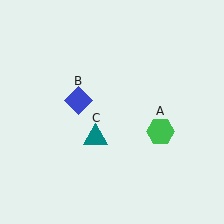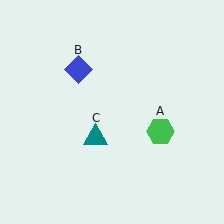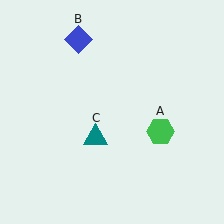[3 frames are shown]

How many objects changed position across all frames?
1 object changed position: blue diamond (object B).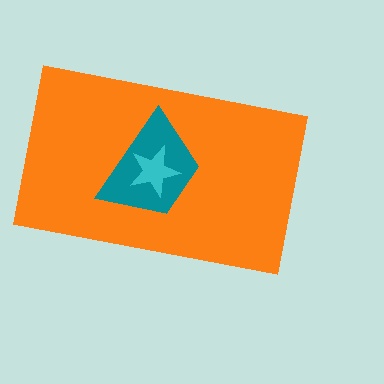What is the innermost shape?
The cyan star.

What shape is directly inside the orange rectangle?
The teal trapezoid.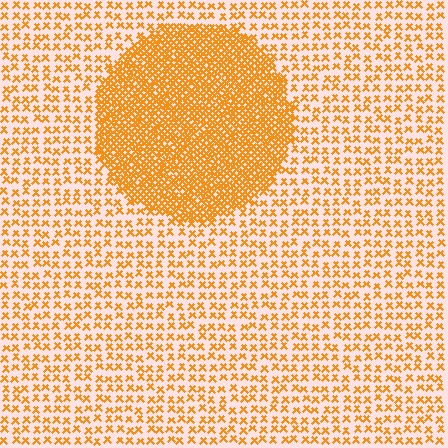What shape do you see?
I see a circle.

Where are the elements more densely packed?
The elements are more densely packed inside the circle boundary.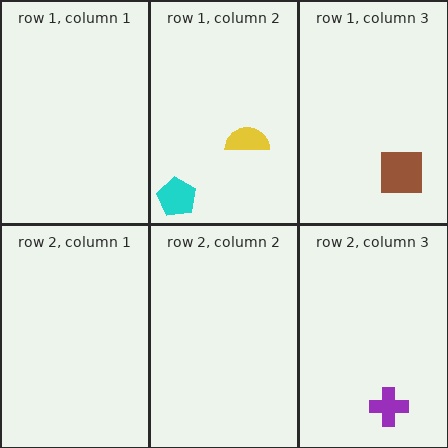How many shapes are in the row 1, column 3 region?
1.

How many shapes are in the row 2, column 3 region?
1.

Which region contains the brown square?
The row 1, column 3 region.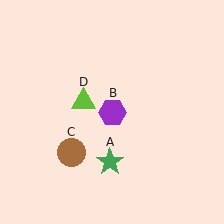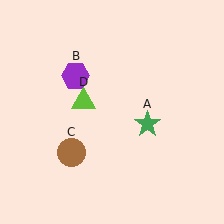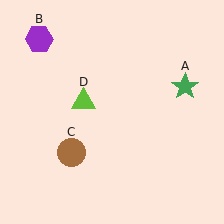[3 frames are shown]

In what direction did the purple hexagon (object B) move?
The purple hexagon (object B) moved up and to the left.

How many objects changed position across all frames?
2 objects changed position: green star (object A), purple hexagon (object B).